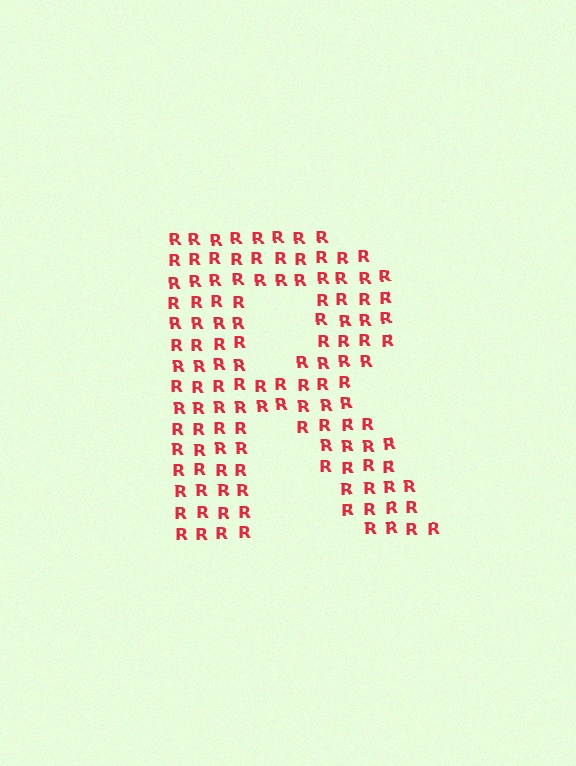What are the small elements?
The small elements are letter R's.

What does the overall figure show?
The overall figure shows the letter R.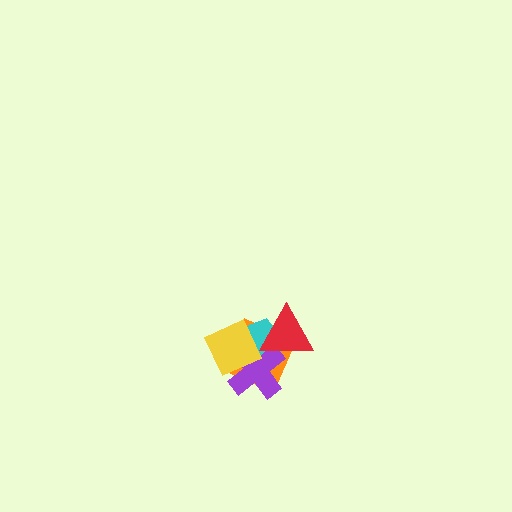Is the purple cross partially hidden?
Yes, it is partially covered by another shape.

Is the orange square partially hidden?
Yes, it is partially covered by another shape.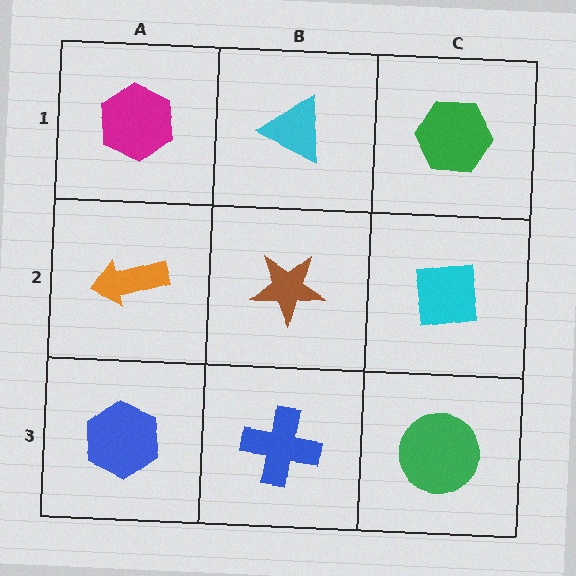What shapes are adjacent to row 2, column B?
A cyan triangle (row 1, column B), a blue cross (row 3, column B), an orange arrow (row 2, column A), a cyan square (row 2, column C).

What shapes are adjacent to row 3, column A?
An orange arrow (row 2, column A), a blue cross (row 3, column B).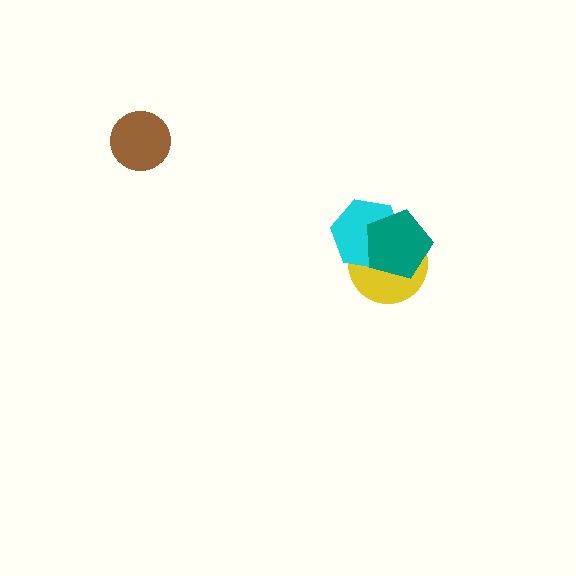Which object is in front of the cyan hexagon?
The teal pentagon is in front of the cyan hexagon.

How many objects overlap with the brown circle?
0 objects overlap with the brown circle.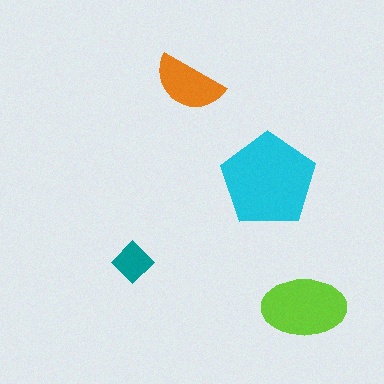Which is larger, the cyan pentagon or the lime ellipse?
The cyan pentagon.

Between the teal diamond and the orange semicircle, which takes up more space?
The orange semicircle.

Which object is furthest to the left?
The teal diamond is leftmost.